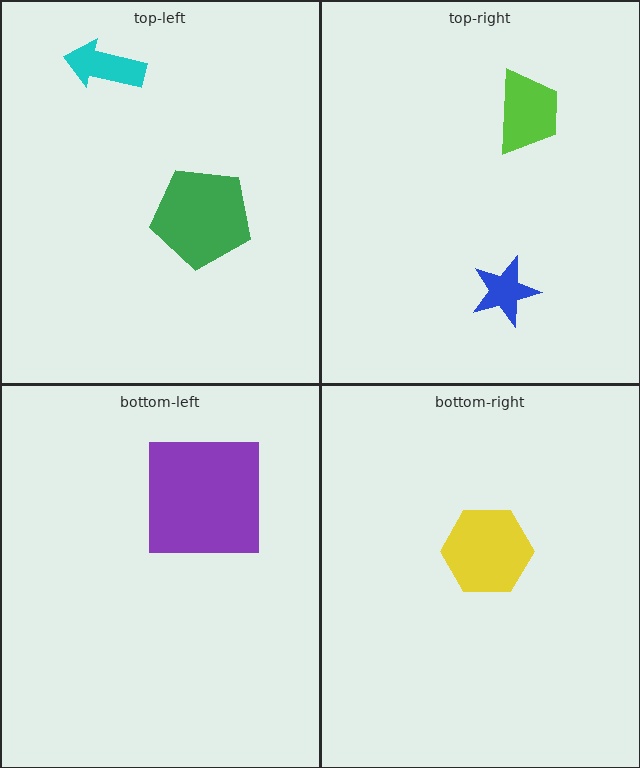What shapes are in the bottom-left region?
The purple square.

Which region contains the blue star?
The top-right region.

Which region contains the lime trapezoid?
The top-right region.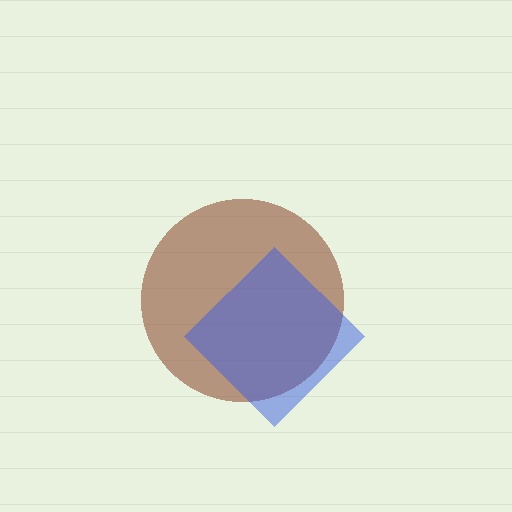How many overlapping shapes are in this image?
There are 2 overlapping shapes in the image.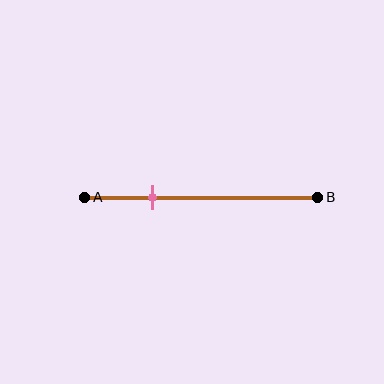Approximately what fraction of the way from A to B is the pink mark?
The pink mark is approximately 30% of the way from A to B.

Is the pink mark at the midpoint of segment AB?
No, the mark is at about 30% from A, not at the 50% midpoint.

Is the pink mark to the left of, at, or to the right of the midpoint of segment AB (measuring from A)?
The pink mark is to the left of the midpoint of segment AB.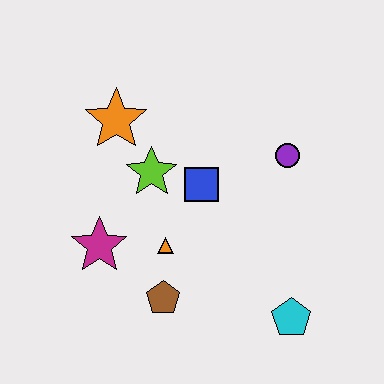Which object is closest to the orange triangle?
The brown pentagon is closest to the orange triangle.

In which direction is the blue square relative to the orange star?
The blue square is to the right of the orange star.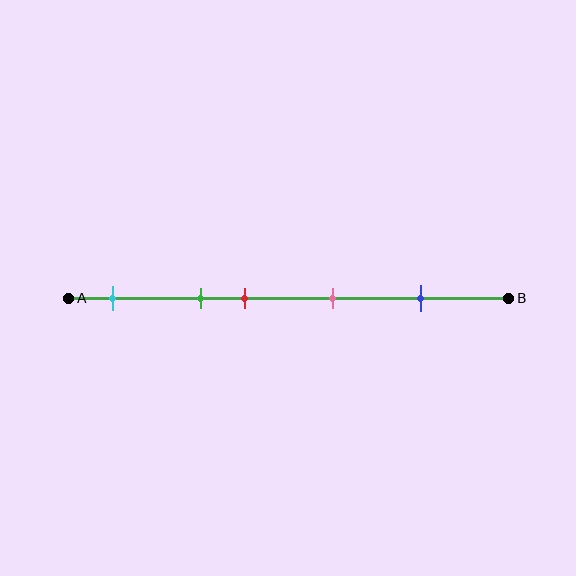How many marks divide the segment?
There are 5 marks dividing the segment.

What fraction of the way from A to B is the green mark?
The green mark is approximately 30% (0.3) of the way from A to B.